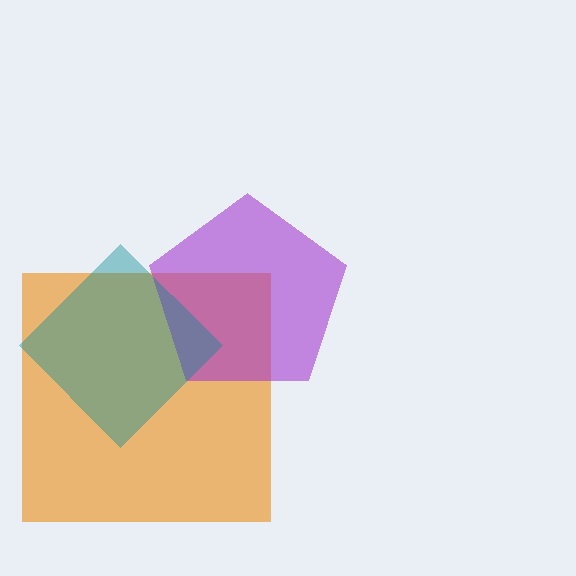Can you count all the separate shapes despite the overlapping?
Yes, there are 3 separate shapes.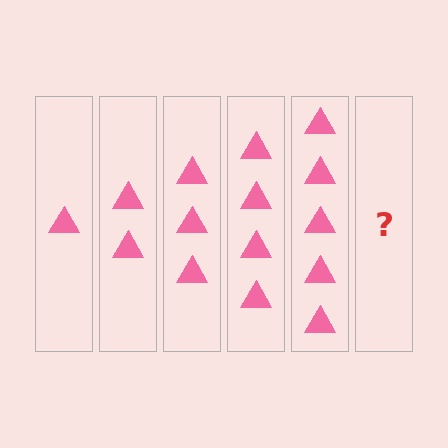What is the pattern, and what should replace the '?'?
The pattern is that each step adds one more triangle. The '?' should be 6 triangles.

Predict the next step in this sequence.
The next step is 6 triangles.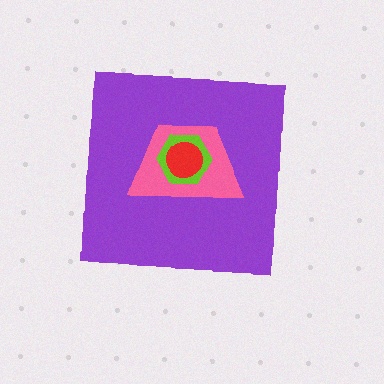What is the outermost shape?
The purple square.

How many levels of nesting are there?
4.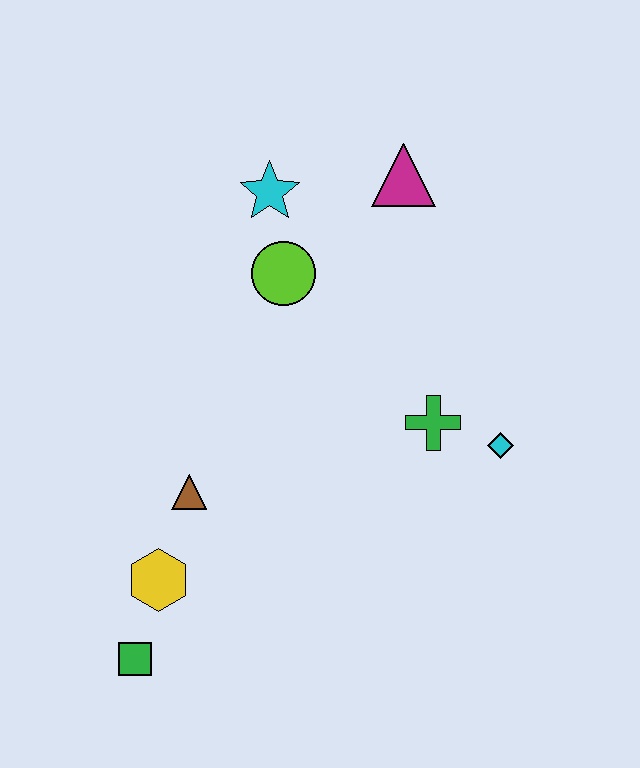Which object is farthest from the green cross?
The green square is farthest from the green cross.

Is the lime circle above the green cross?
Yes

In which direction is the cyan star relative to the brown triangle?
The cyan star is above the brown triangle.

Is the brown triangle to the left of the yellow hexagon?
No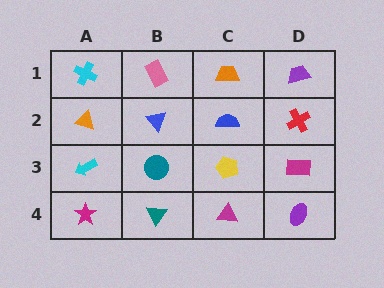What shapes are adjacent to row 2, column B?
A pink rectangle (row 1, column B), a teal circle (row 3, column B), an orange triangle (row 2, column A), a blue semicircle (row 2, column C).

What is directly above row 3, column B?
A blue triangle.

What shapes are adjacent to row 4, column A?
A cyan arrow (row 3, column A), a teal triangle (row 4, column B).